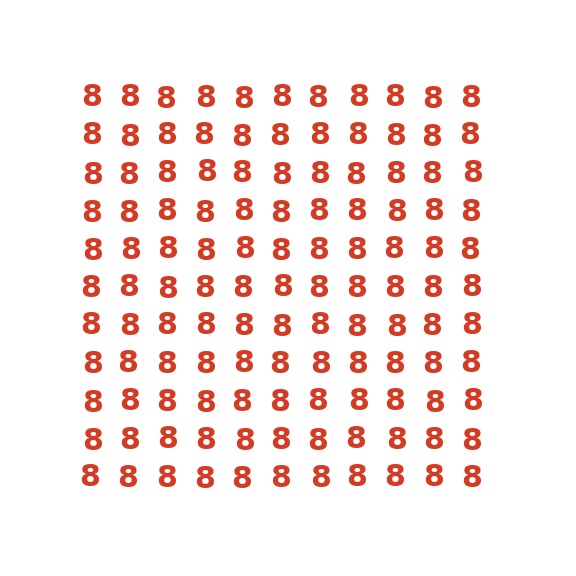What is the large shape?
The large shape is a square.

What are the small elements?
The small elements are digit 8's.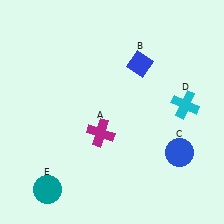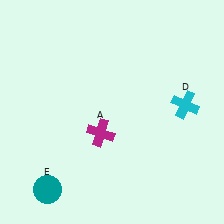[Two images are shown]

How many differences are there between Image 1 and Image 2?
There are 2 differences between the two images.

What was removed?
The blue circle (C), the blue diamond (B) were removed in Image 2.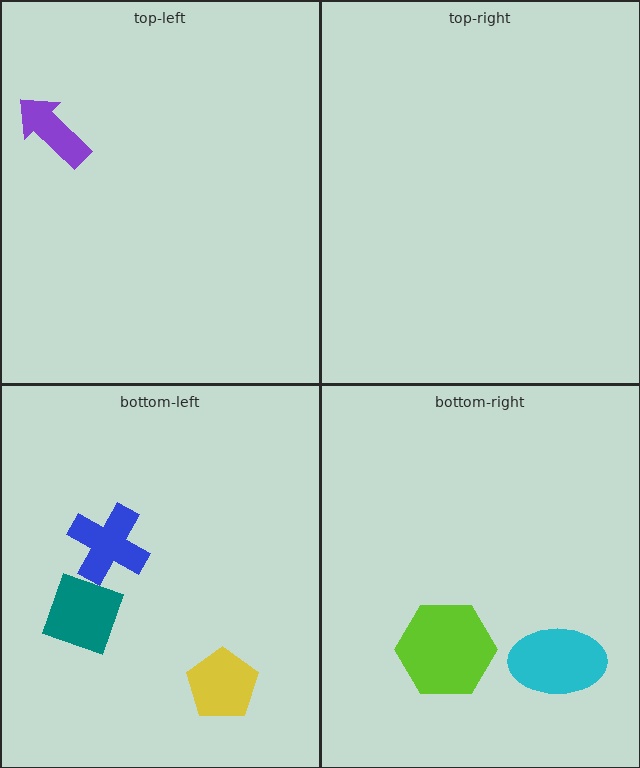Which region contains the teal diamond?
The bottom-left region.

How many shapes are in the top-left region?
1.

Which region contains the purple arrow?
The top-left region.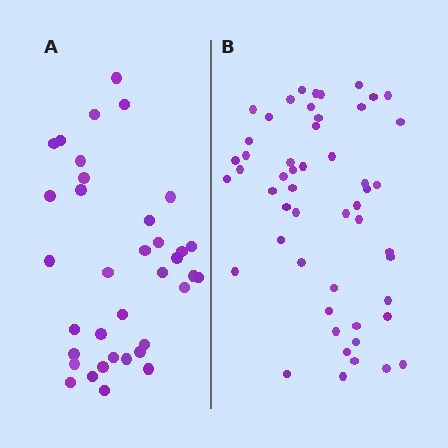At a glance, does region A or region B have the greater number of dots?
Region B (the right region) has more dots.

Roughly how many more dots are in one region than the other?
Region B has approximately 15 more dots than region A.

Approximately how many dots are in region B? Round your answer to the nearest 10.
About 50 dots. (The exact count is 52, which rounds to 50.)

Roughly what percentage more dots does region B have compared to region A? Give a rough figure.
About 45% more.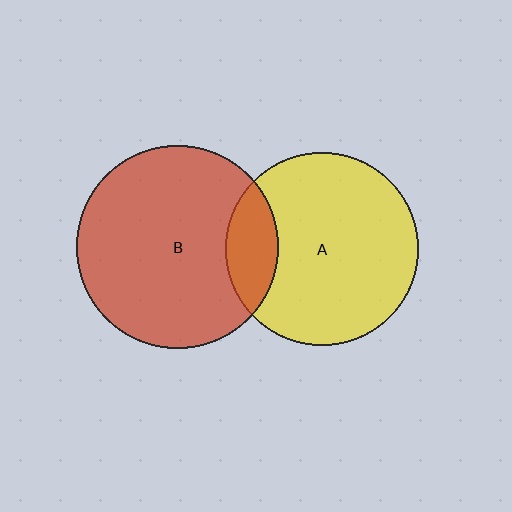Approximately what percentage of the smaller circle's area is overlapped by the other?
Approximately 15%.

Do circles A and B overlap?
Yes.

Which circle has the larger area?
Circle B (red).